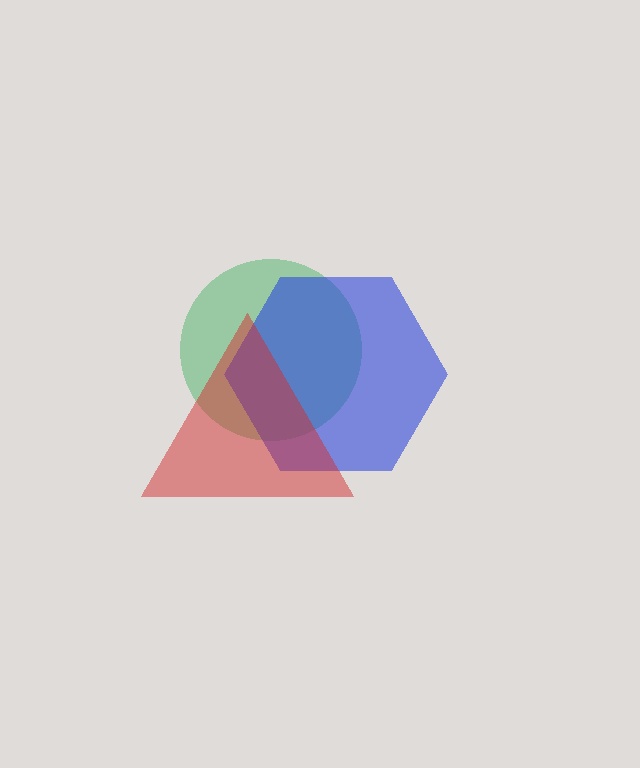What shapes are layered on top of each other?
The layered shapes are: a green circle, a blue hexagon, a red triangle.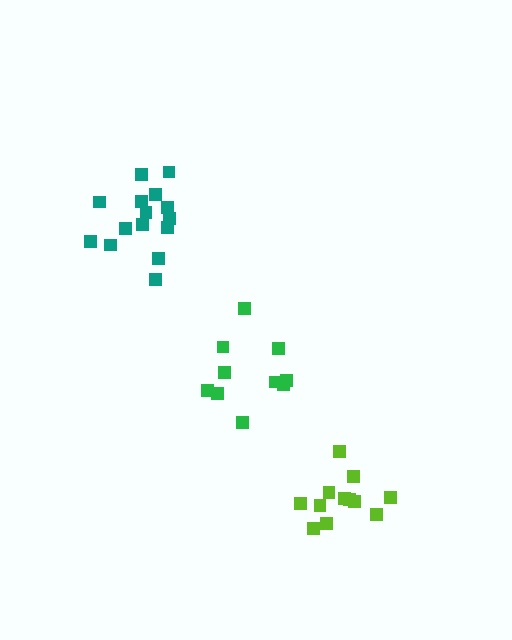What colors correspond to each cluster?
The clusters are colored: green, lime, teal.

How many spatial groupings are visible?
There are 3 spatial groupings.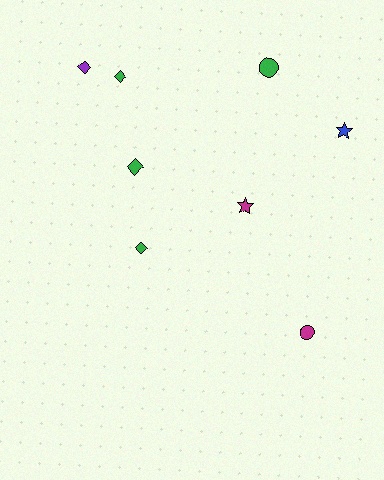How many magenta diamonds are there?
There are no magenta diamonds.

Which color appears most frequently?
Green, with 4 objects.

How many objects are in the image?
There are 8 objects.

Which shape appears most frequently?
Diamond, with 4 objects.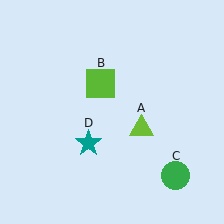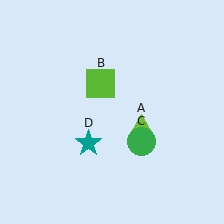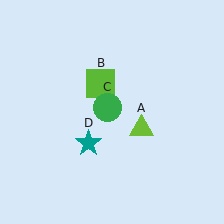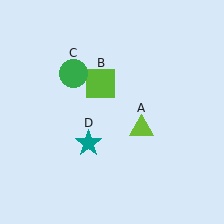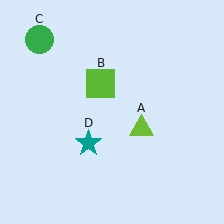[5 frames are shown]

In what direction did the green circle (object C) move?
The green circle (object C) moved up and to the left.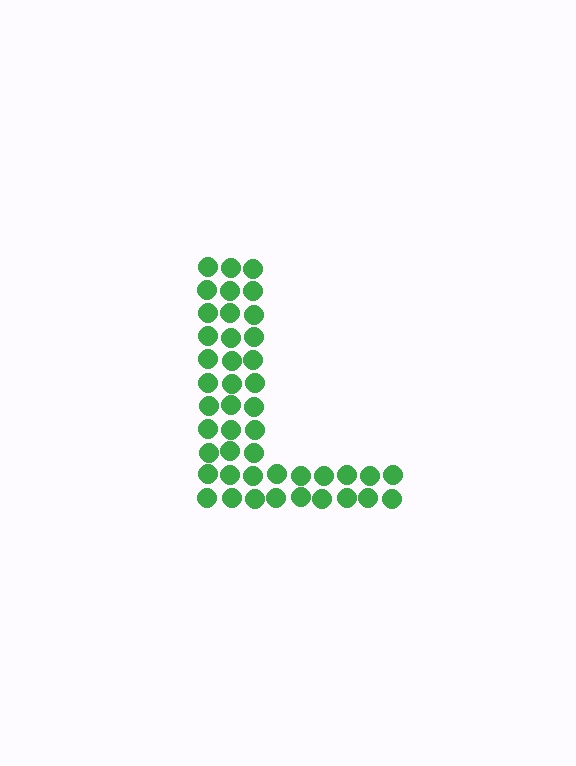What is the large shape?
The large shape is the letter L.